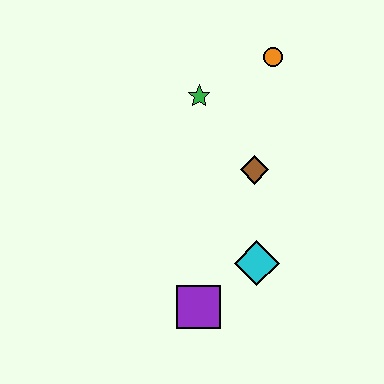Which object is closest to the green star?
The orange circle is closest to the green star.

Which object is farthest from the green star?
The purple square is farthest from the green star.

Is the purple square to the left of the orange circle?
Yes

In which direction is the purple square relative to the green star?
The purple square is below the green star.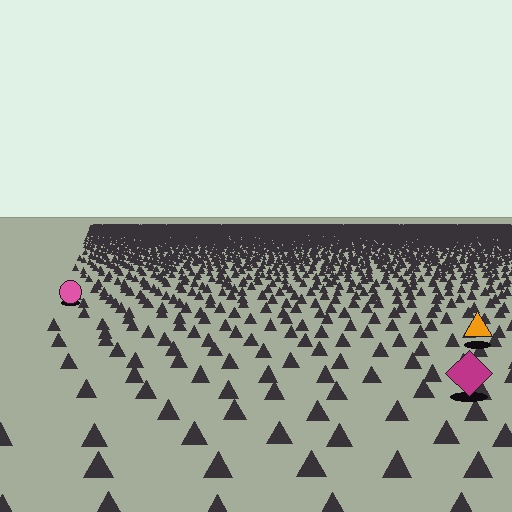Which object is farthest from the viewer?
The pink circle is farthest from the viewer. It appears smaller and the ground texture around it is denser.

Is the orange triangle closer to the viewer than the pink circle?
Yes. The orange triangle is closer — you can tell from the texture gradient: the ground texture is coarser near it.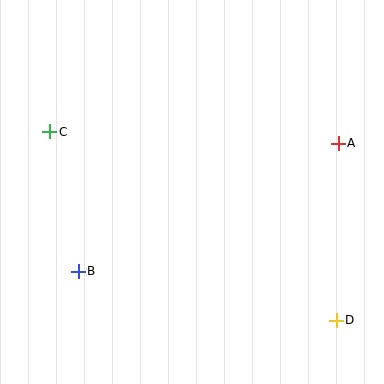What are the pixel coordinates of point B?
Point B is at (78, 271).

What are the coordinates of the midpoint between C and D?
The midpoint between C and D is at (193, 226).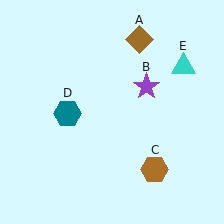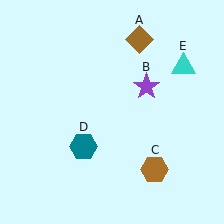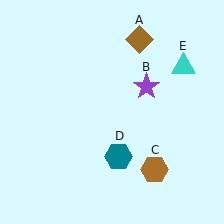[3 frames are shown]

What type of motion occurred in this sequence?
The teal hexagon (object D) rotated counterclockwise around the center of the scene.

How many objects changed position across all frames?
1 object changed position: teal hexagon (object D).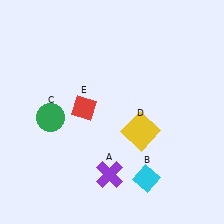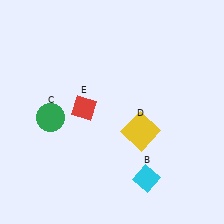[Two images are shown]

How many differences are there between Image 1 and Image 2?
There is 1 difference between the two images.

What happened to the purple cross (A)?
The purple cross (A) was removed in Image 2. It was in the bottom-left area of Image 1.